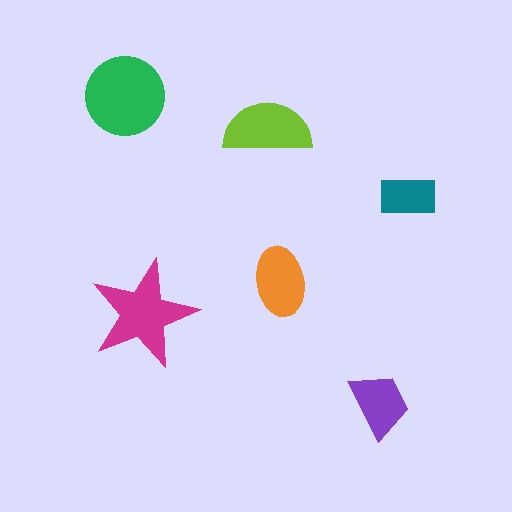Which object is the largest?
The green circle.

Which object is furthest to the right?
The teal rectangle is rightmost.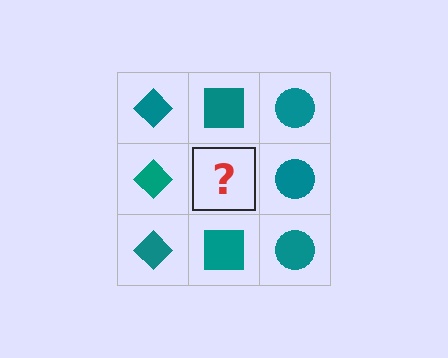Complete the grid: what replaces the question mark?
The question mark should be replaced with a teal square.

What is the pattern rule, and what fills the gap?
The rule is that each column has a consistent shape. The gap should be filled with a teal square.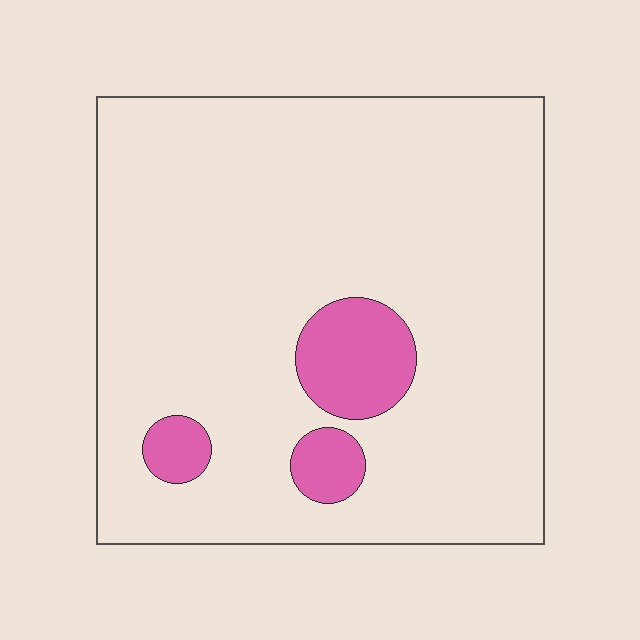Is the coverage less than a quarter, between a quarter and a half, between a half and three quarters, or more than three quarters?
Less than a quarter.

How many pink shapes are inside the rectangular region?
3.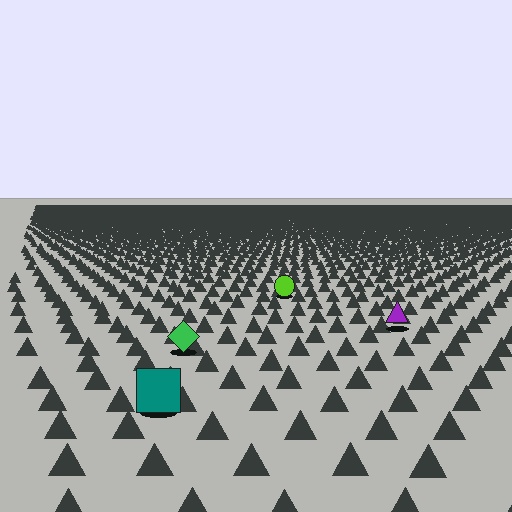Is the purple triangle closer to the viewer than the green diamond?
No. The green diamond is closer — you can tell from the texture gradient: the ground texture is coarser near it.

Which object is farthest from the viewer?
The lime circle is farthest from the viewer. It appears smaller and the ground texture around it is denser.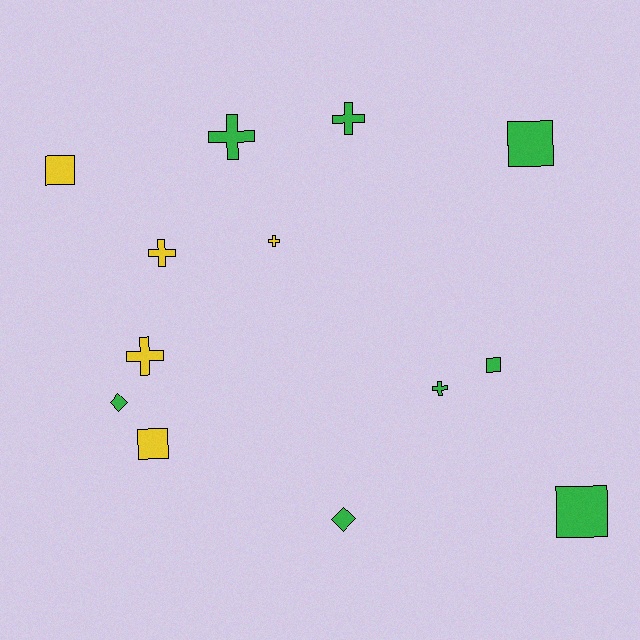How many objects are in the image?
There are 13 objects.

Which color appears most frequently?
Green, with 8 objects.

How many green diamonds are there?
There are 2 green diamonds.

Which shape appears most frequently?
Cross, with 6 objects.